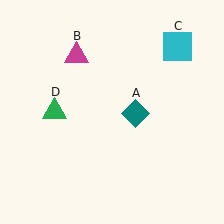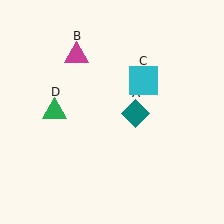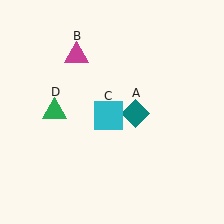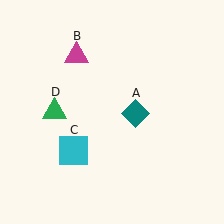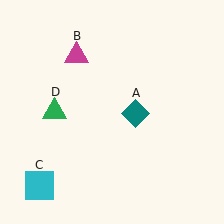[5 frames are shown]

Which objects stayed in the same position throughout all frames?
Teal diamond (object A) and magenta triangle (object B) and green triangle (object D) remained stationary.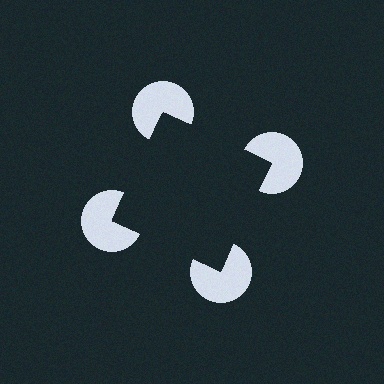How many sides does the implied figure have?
4 sides.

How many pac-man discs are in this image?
There are 4 — one at each vertex of the illusory square.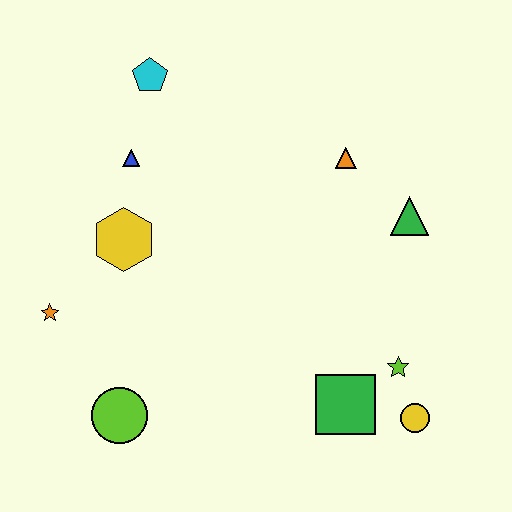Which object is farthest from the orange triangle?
The lime circle is farthest from the orange triangle.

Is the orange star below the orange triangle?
Yes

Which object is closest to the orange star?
The yellow hexagon is closest to the orange star.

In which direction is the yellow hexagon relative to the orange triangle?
The yellow hexagon is to the left of the orange triangle.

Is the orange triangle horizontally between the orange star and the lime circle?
No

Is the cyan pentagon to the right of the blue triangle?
Yes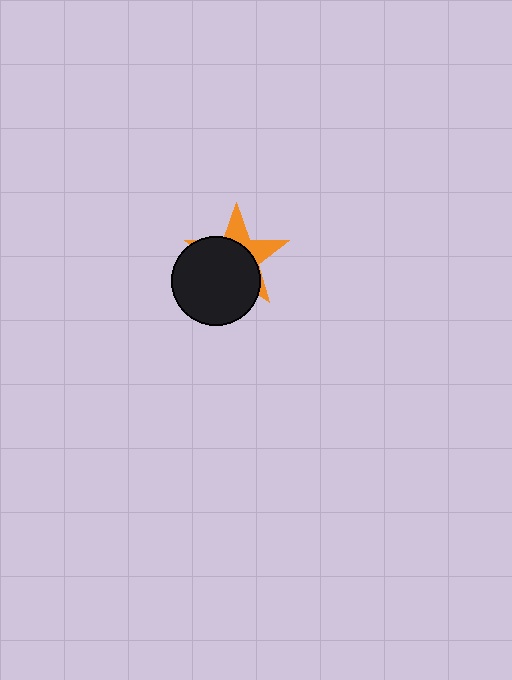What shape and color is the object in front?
The object in front is a black circle.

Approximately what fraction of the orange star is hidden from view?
Roughly 65% of the orange star is hidden behind the black circle.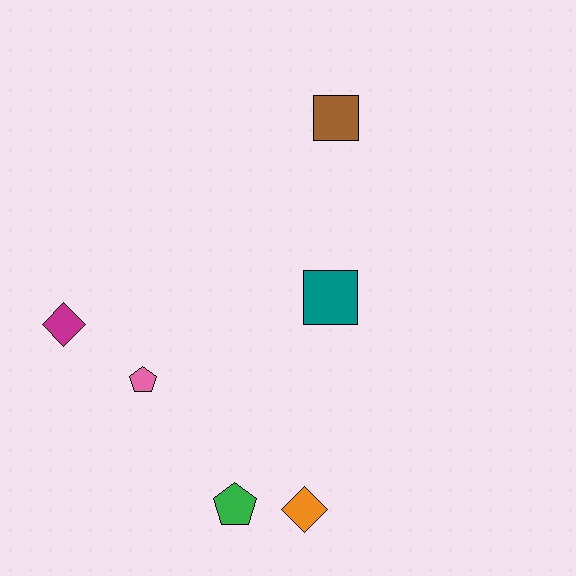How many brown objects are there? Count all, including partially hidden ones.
There is 1 brown object.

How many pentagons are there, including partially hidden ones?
There are 2 pentagons.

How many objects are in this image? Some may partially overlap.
There are 6 objects.